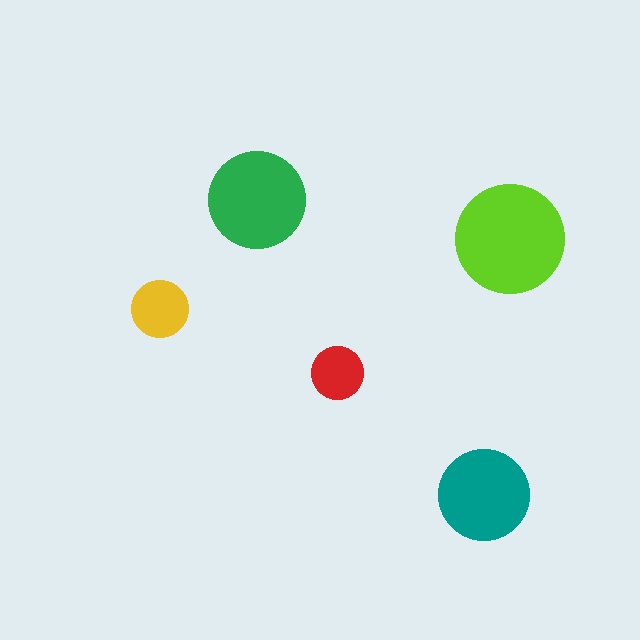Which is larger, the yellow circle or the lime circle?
The lime one.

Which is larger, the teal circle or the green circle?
The green one.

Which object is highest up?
The green circle is topmost.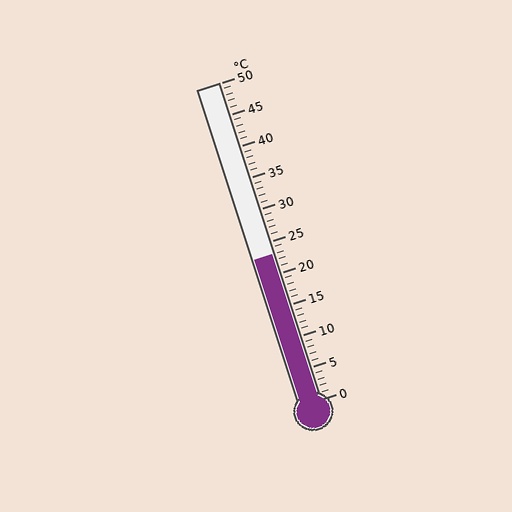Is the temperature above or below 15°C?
The temperature is above 15°C.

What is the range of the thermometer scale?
The thermometer scale ranges from 0°C to 50°C.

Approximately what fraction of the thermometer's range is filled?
The thermometer is filled to approximately 45% of its range.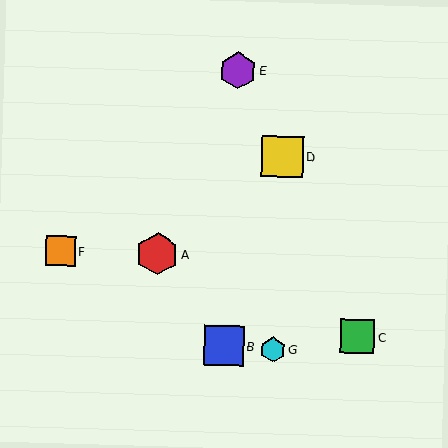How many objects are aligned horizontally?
2 objects (A, F) are aligned horizontally.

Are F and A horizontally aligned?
Yes, both are at y≈251.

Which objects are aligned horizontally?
Objects A, F are aligned horizontally.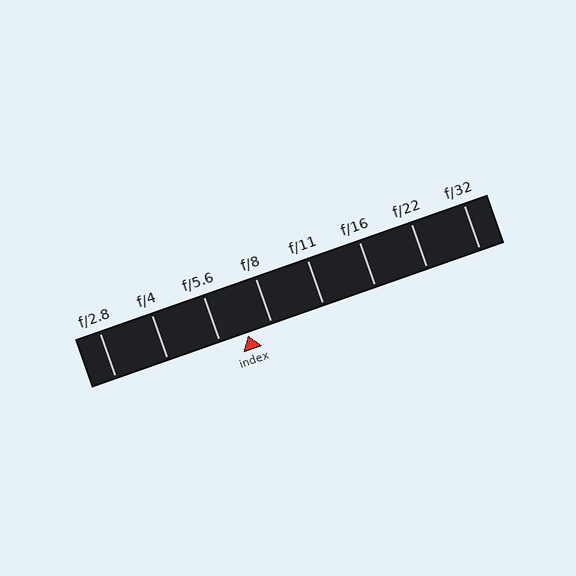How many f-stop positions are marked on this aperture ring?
There are 8 f-stop positions marked.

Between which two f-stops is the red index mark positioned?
The index mark is between f/5.6 and f/8.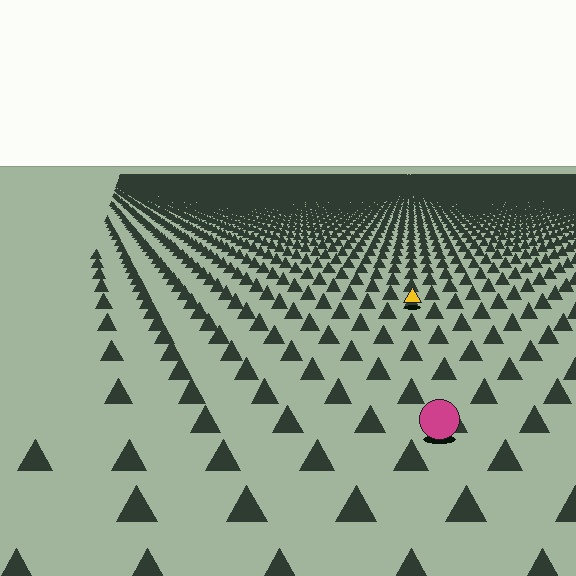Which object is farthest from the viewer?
The yellow triangle is farthest from the viewer. It appears smaller and the ground texture around it is denser.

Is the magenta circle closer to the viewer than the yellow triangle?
Yes. The magenta circle is closer — you can tell from the texture gradient: the ground texture is coarser near it.